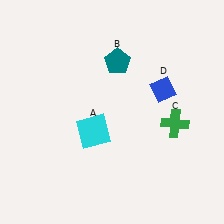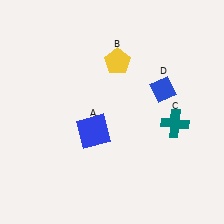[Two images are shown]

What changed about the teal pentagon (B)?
In Image 1, B is teal. In Image 2, it changed to yellow.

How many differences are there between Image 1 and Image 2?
There are 3 differences between the two images.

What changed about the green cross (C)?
In Image 1, C is green. In Image 2, it changed to teal.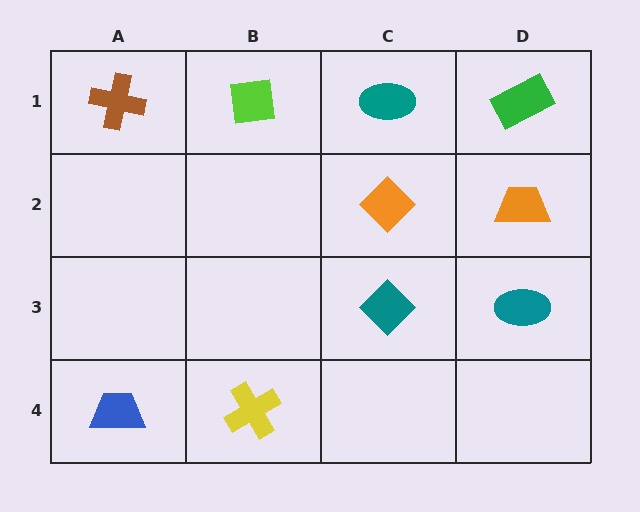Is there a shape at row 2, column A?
No, that cell is empty.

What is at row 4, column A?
A blue trapezoid.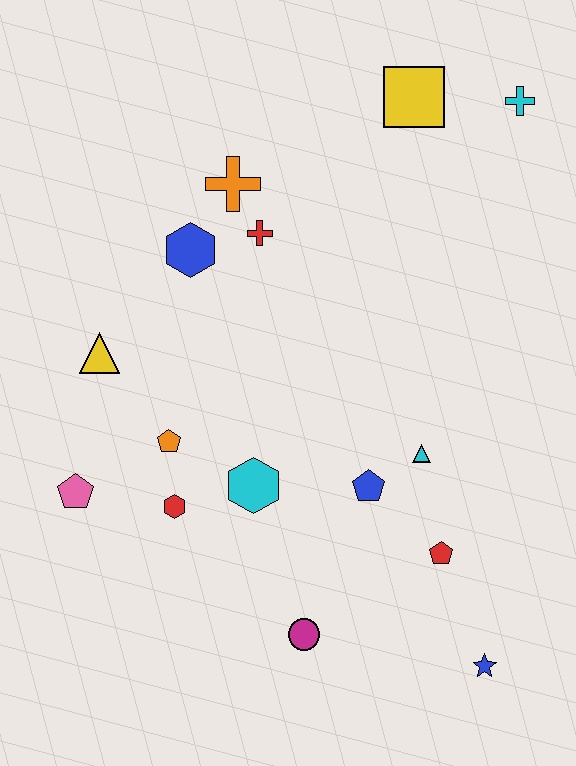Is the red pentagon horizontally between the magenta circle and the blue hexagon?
No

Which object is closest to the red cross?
The orange cross is closest to the red cross.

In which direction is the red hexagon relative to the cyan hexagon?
The red hexagon is to the left of the cyan hexagon.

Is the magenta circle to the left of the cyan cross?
Yes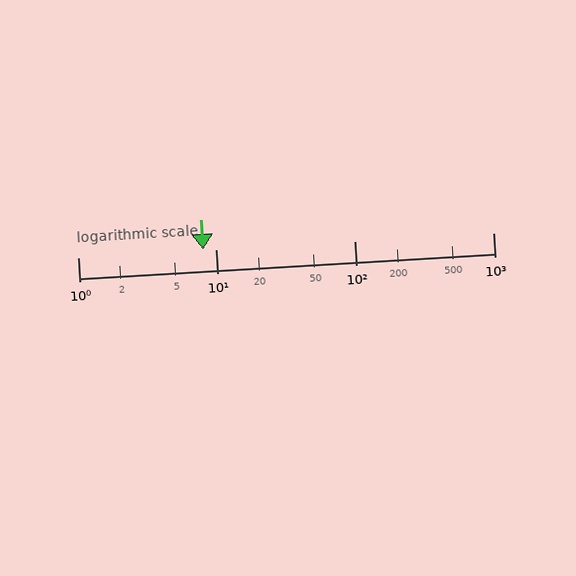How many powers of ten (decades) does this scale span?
The scale spans 3 decades, from 1 to 1000.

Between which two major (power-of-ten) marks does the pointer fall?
The pointer is between 1 and 10.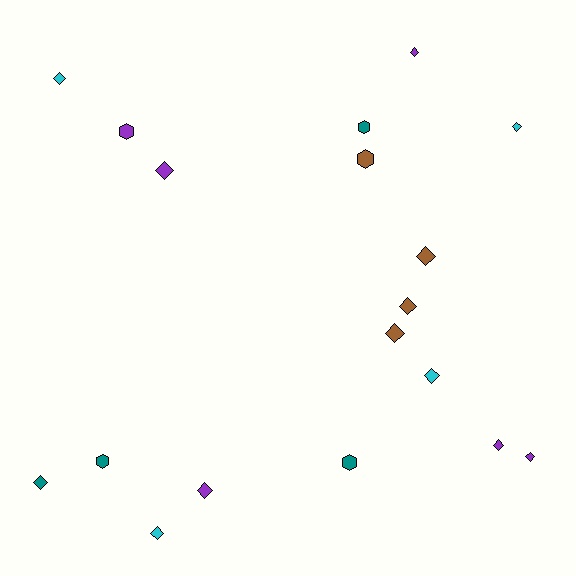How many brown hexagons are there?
There is 1 brown hexagon.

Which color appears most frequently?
Purple, with 6 objects.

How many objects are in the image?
There are 18 objects.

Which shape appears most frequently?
Diamond, with 13 objects.